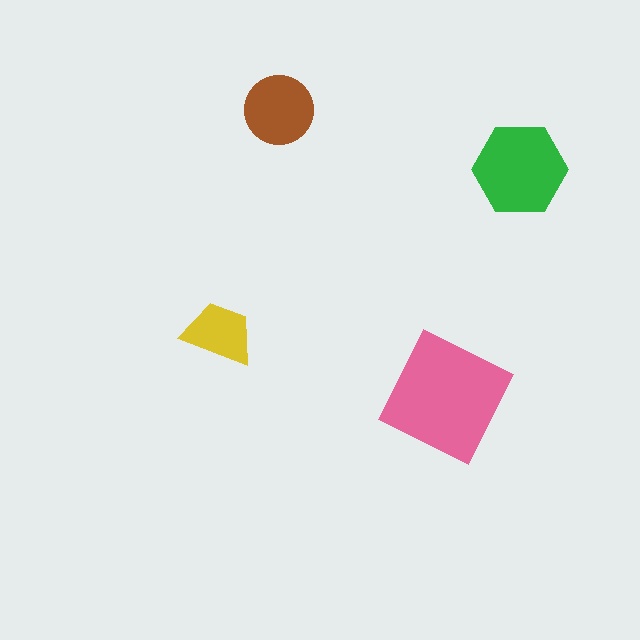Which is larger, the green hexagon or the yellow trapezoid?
The green hexagon.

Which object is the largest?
The pink square.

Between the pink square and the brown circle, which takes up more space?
The pink square.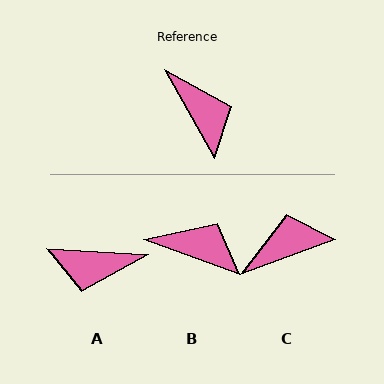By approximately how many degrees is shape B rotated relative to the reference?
Approximately 41 degrees counter-clockwise.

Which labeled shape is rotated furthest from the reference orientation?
A, about 123 degrees away.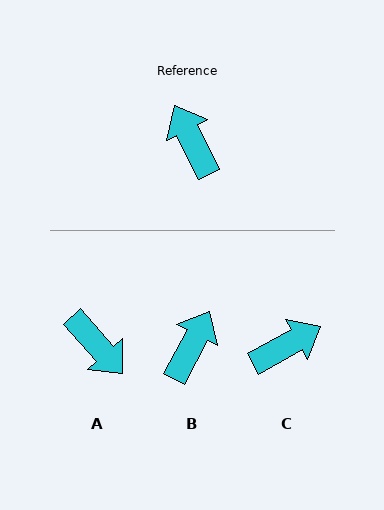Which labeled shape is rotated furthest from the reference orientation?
A, about 165 degrees away.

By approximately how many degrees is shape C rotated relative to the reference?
Approximately 87 degrees clockwise.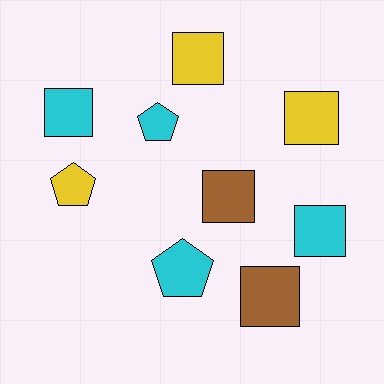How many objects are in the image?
There are 9 objects.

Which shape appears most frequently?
Square, with 6 objects.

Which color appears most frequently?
Cyan, with 4 objects.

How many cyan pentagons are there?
There are 2 cyan pentagons.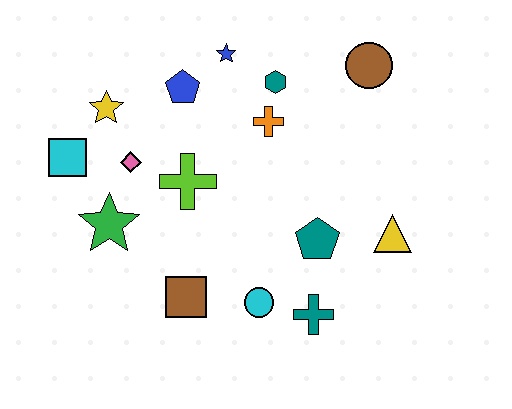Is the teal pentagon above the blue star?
No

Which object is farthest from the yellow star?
The yellow triangle is farthest from the yellow star.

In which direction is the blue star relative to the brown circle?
The blue star is to the left of the brown circle.